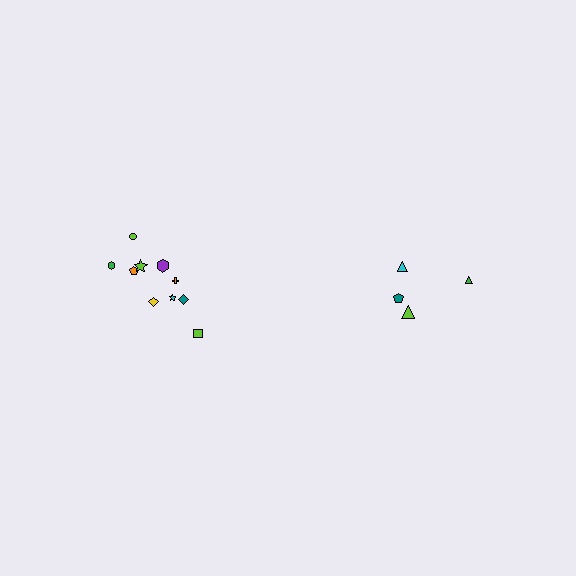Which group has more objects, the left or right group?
The left group.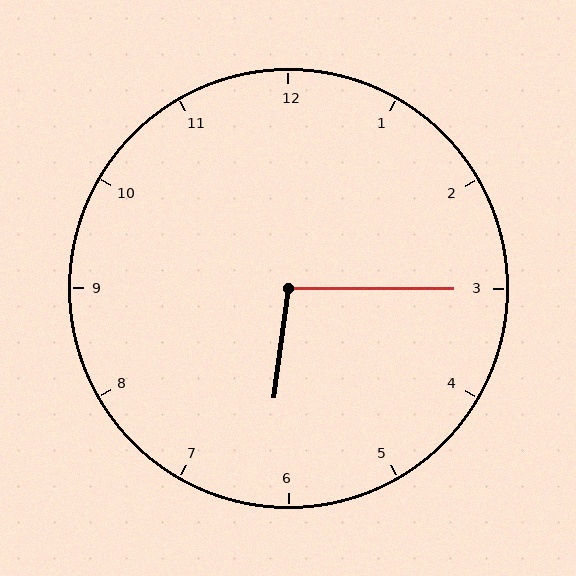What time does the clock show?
6:15.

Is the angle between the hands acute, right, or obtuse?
It is obtuse.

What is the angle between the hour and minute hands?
Approximately 98 degrees.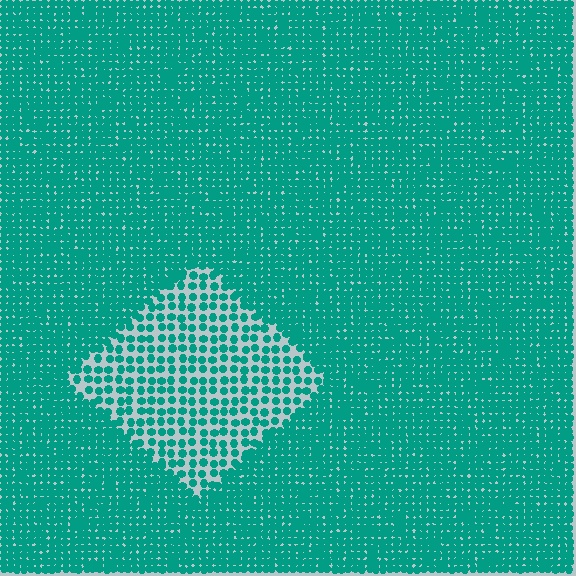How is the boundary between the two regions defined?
The boundary is defined by a change in element density (approximately 2.3x ratio). All elements are the same color, size, and shape.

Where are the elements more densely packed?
The elements are more densely packed outside the diamond boundary.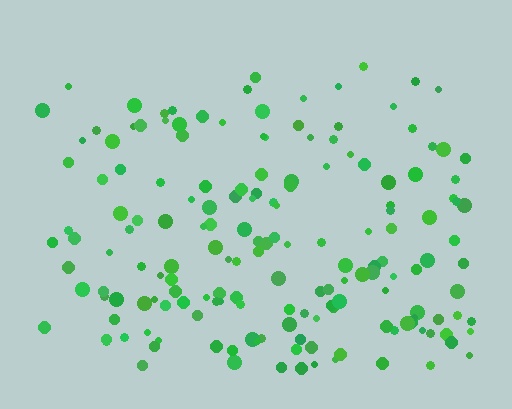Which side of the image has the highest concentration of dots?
The bottom.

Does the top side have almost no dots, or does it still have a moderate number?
Still a moderate number, just noticeably fewer than the bottom.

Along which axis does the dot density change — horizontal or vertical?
Vertical.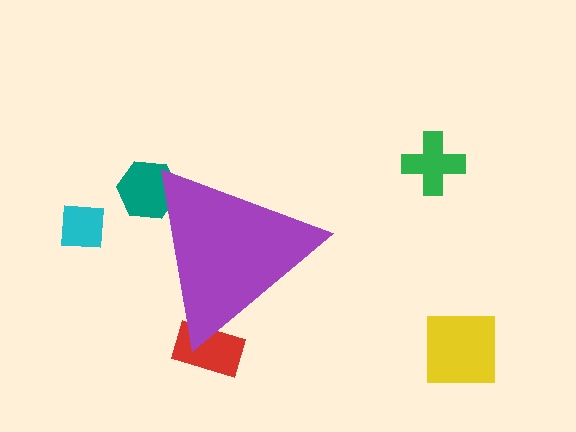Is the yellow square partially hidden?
No, the yellow square is fully visible.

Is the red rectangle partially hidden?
Yes, the red rectangle is partially hidden behind the purple triangle.